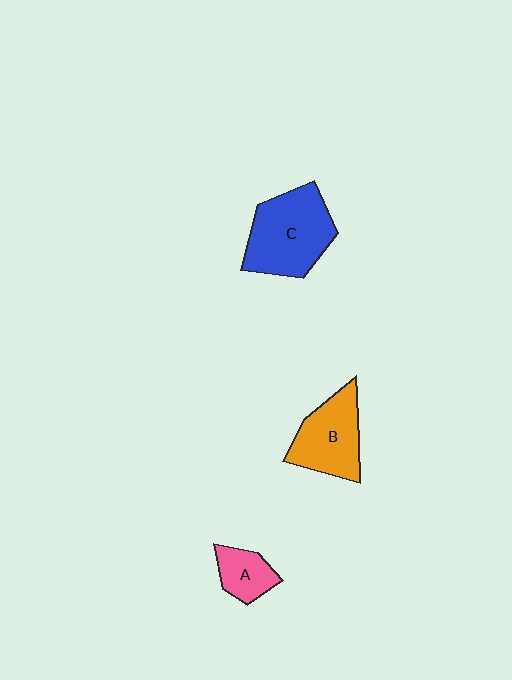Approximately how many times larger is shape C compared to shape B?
Approximately 1.3 times.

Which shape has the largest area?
Shape C (blue).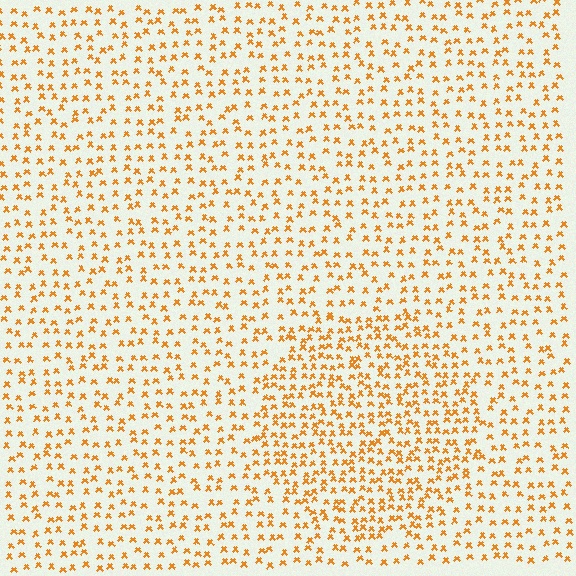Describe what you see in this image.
The image contains small orange elements arranged at two different densities. A circle-shaped region is visible where the elements are more densely packed than the surrounding area.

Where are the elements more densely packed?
The elements are more densely packed inside the circle boundary.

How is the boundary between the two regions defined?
The boundary is defined by a change in element density (approximately 1.7x ratio). All elements are the same color, size, and shape.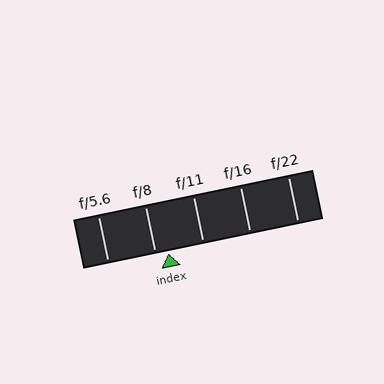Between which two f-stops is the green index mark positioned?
The index mark is between f/8 and f/11.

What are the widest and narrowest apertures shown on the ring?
The widest aperture shown is f/5.6 and the narrowest is f/22.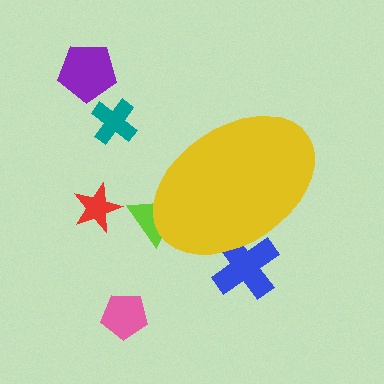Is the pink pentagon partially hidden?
No, the pink pentagon is fully visible.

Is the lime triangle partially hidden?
Yes, the lime triangle is partially hidden behind the yellow ellipse.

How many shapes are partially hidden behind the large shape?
2 shapes are partially hidden.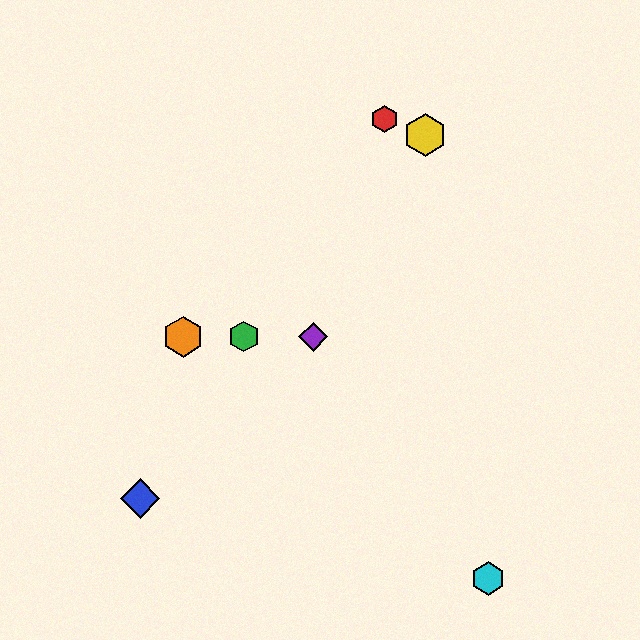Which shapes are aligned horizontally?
The green hexagon, the purple diamond, the orange hexagon are aligned horizontally.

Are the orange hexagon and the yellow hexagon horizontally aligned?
No, the orange hexagon is at y≈337 and the yellow hexagon is at y≈135.